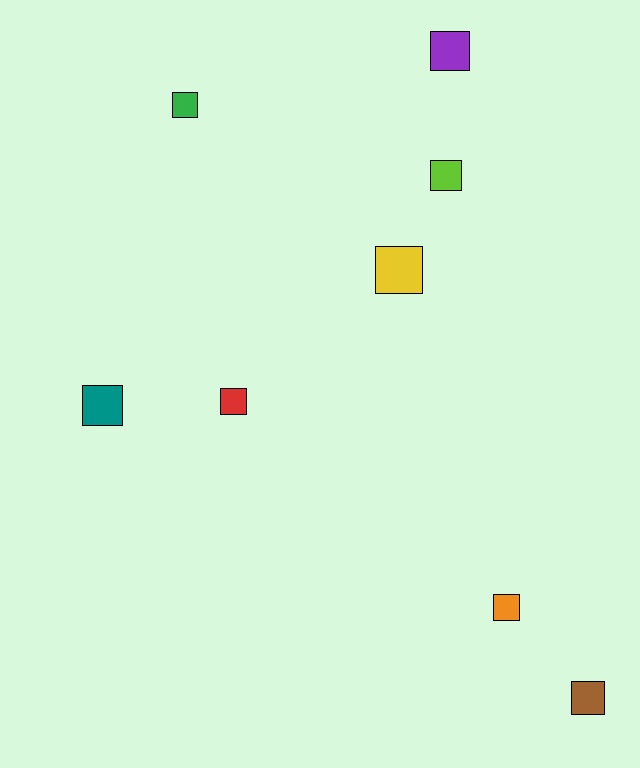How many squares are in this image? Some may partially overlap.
There are 8 squares.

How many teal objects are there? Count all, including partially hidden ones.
There is 1 teal object.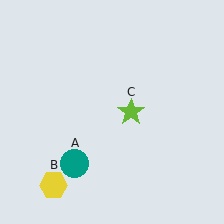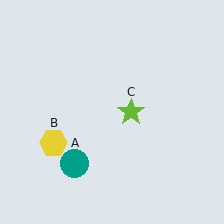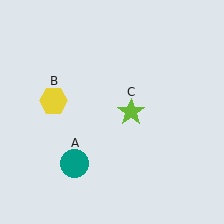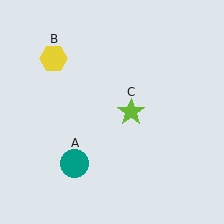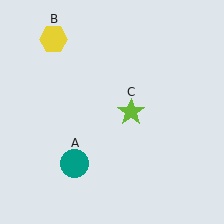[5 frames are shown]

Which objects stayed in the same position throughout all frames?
Teal circle (object A) and lime star (object C) remained stationary.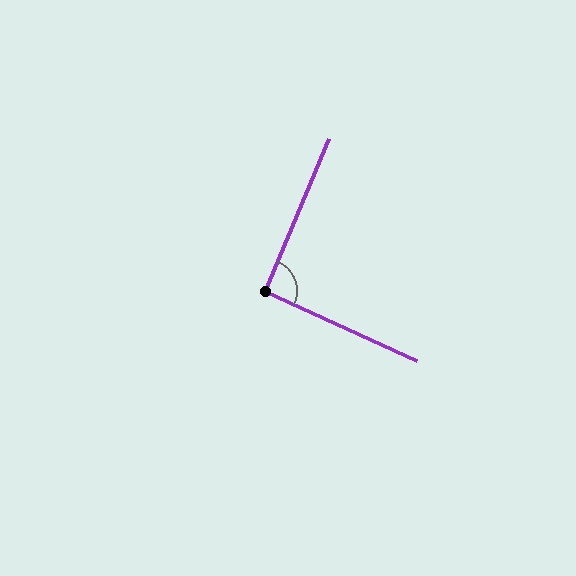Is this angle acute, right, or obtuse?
It is approximately a right angle.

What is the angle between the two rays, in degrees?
Approximately 92 degrees.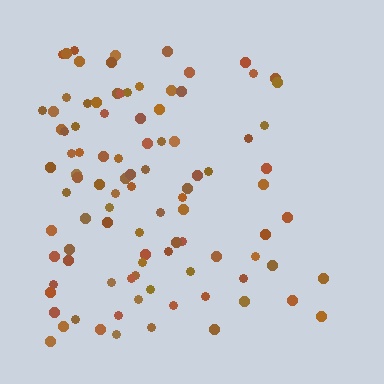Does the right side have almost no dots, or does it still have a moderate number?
Still a moderate number, just noticeably fewer than the left.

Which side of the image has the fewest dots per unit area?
The right.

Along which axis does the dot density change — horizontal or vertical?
Horizontal.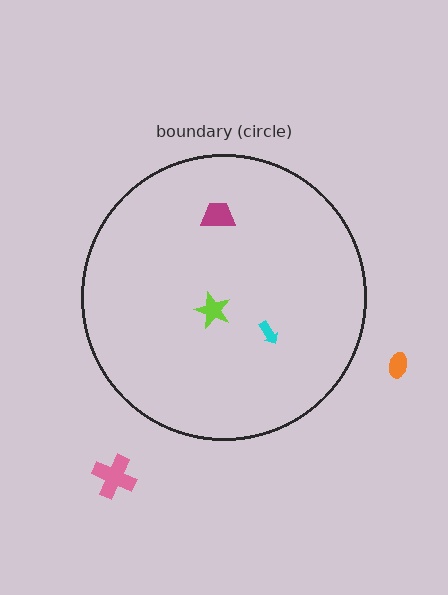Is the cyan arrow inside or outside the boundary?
Inside.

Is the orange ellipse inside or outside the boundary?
Outside.